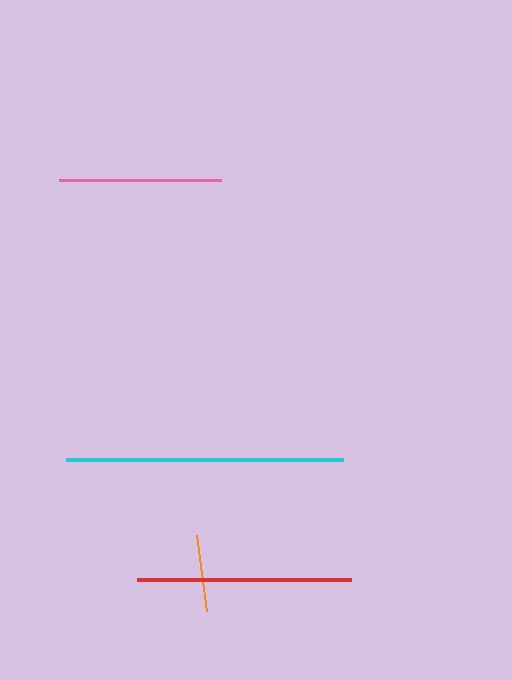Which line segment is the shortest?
The orange line is the shortest at approximately 77 pixels.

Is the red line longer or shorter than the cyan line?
The cyan line is longer than the red line.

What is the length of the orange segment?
The orange segment is approximately 77 pixels long.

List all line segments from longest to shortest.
From longest to shortest: cyan, red, pink, orange.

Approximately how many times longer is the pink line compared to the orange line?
The pink line is approximately 2.1 times the length of the orange line.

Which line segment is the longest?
The cyan line is the longest at approximately 277 pixels.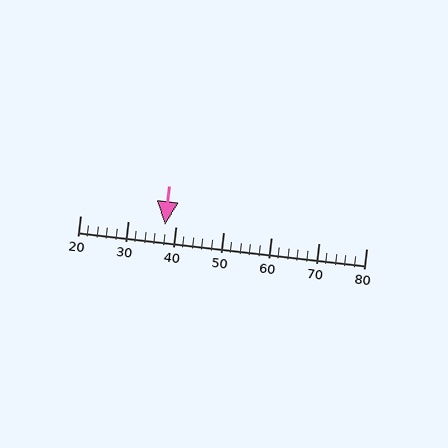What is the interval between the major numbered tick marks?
The major tick marks are spaced 10 units apart.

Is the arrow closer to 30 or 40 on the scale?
The arrow is closer to 40.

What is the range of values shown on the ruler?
The ruler shows values from 20 to 80.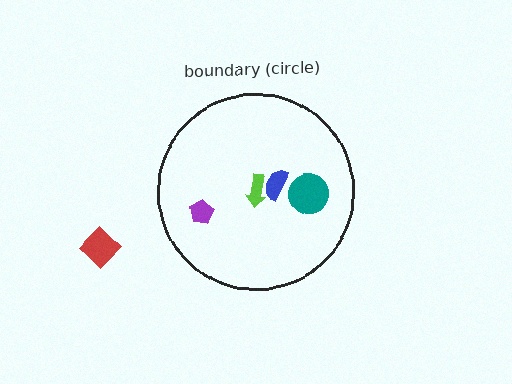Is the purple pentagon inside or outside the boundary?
Inside.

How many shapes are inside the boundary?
4 inside, 1 outside.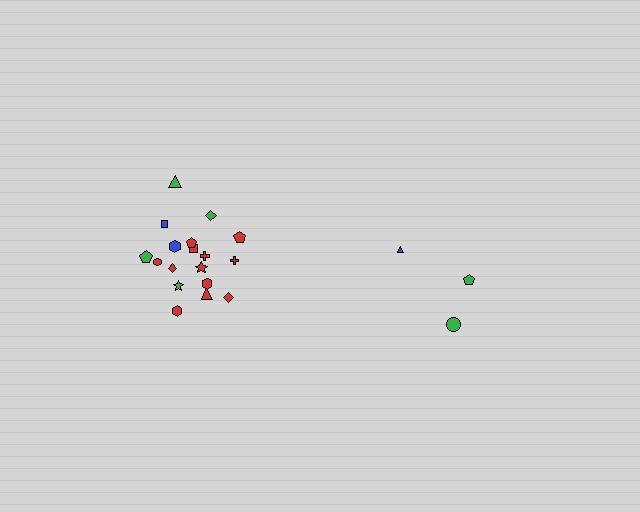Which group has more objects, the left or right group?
The left group.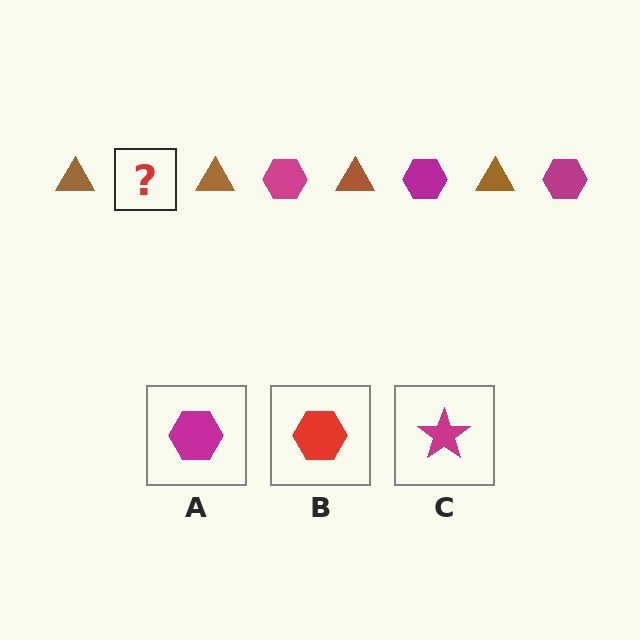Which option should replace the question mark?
Option A.